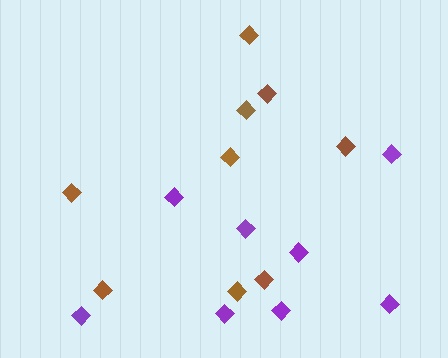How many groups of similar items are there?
There are 2 groups: one group of brown diamonds (9) and one group of purple diamonds (8).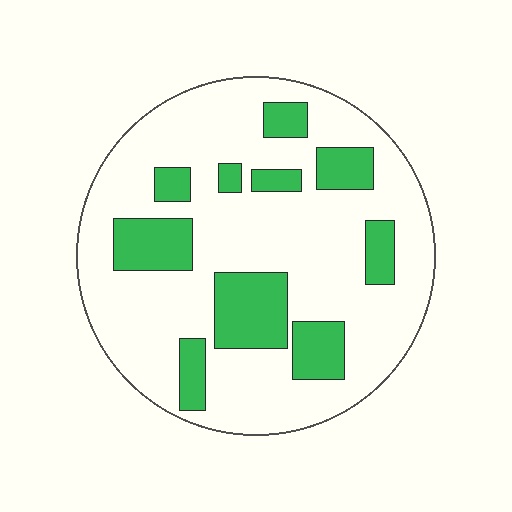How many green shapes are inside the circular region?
10.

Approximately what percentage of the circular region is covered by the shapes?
Approximately 25%.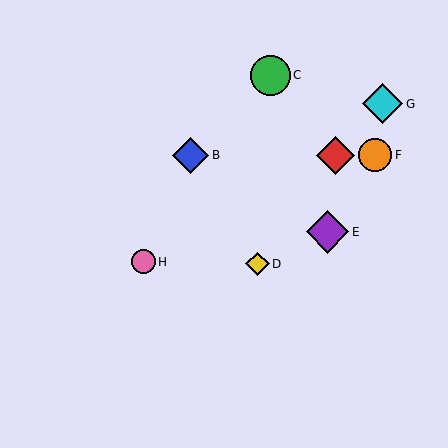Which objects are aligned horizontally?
Objects A, B, F are aligned horizontally.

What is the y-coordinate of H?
Object H is at y≈262.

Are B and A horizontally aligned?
Yes, both are at y≈155.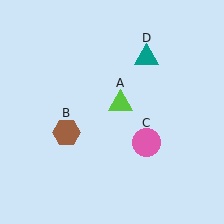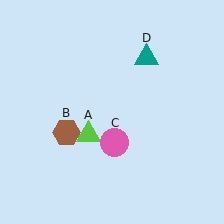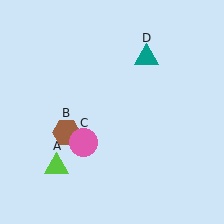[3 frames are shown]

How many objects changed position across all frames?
2 objects changed position: lime triangle (object A), pink circle (object C).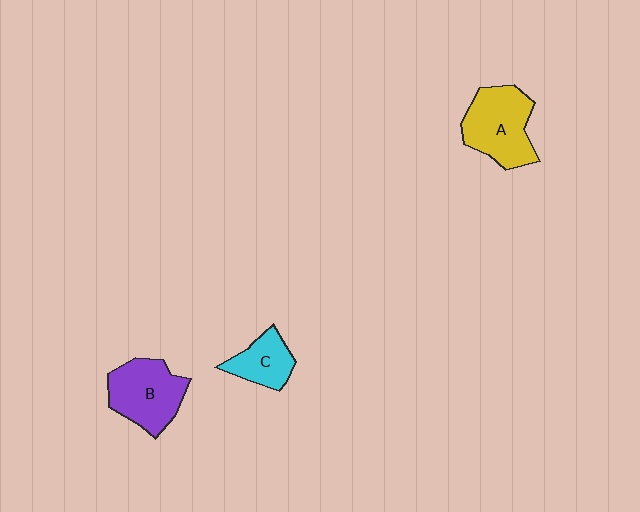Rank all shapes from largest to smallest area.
From largest to smallest: A (yellow), B (purple), C (cyan).